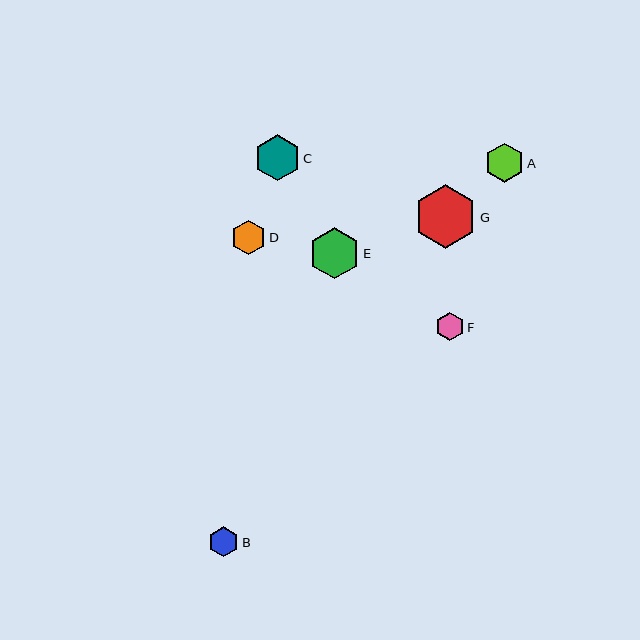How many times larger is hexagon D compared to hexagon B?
Hexagon D is approximately 1.1 times the size of hexagon B.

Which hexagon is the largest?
Hexagon G is the largest with a size of approximately 63 pixels.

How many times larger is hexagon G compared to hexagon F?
Hexagon G is approximately 2.2 times the size of hexagon F.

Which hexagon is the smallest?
Hexagon F is the smallest with a size of approximately 28 pixels.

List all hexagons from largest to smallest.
From largest to smallest: G, E, C, A, D, B, F.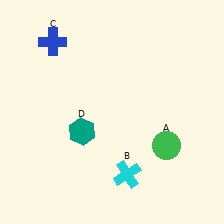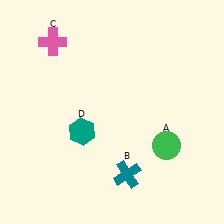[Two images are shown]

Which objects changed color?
B changed from cyan to teal. C changed from blue to pink.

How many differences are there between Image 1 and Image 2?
There are 2 differences between the two images.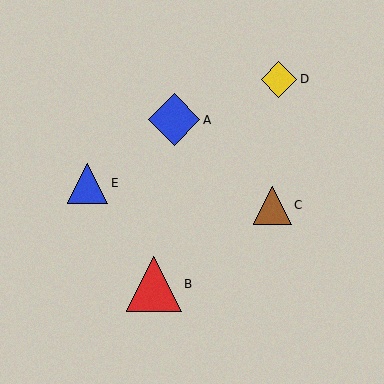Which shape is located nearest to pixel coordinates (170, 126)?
The blue diamond (labeled A) at (174, 120) is nearest to that location.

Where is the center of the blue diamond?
The center of the blue diamond is at (174, 120).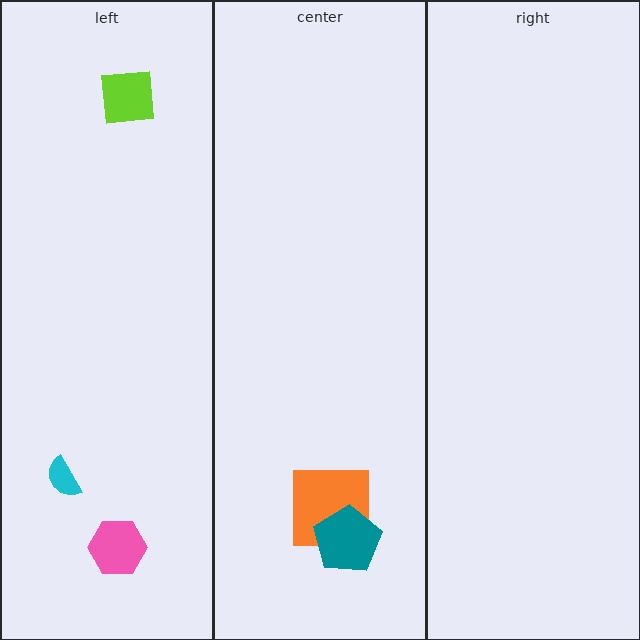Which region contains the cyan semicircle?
The left region.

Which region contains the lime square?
The left region.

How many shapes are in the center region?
2.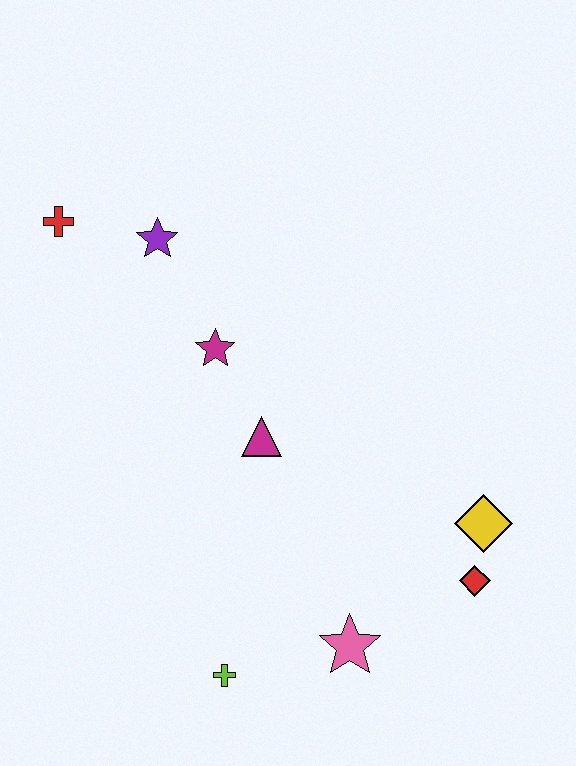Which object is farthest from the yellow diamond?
The red cross is farthest from the yellow diamond.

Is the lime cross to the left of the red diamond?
Yes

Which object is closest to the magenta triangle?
The magenta star is closest to the magenta triangle.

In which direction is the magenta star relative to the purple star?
The magenta star is below the purple star.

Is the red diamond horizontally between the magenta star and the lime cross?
No